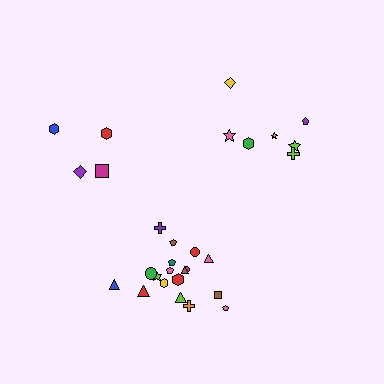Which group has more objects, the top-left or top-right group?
The top-right group.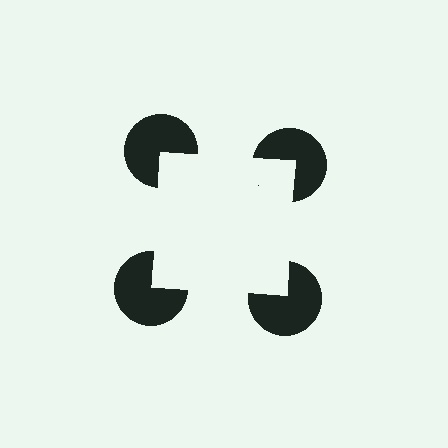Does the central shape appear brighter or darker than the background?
It typically appears slightly brighter than the background, even though no actual brightness change is drawn.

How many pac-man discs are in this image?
There are 4 — one at each vertex of the illusory square.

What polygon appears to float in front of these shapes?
An illusory square — its edges are inferred from the aligned wedge cuts in the pac-man discs, not physically drawn.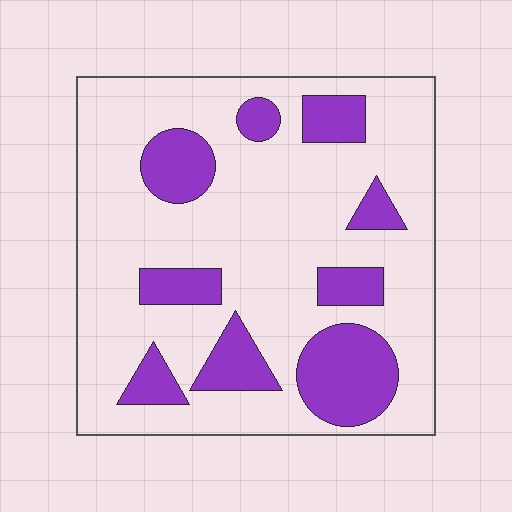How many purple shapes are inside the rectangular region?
9.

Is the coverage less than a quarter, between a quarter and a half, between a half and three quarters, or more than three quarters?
Less than a quarter.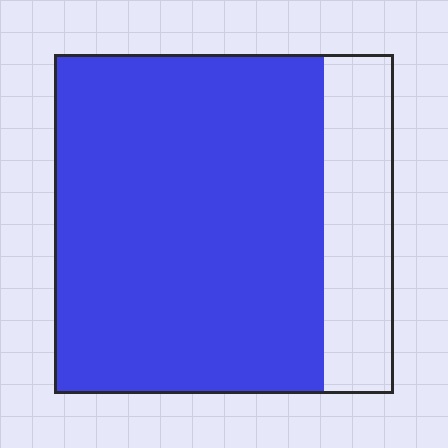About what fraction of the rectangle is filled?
About four fifths (4/5).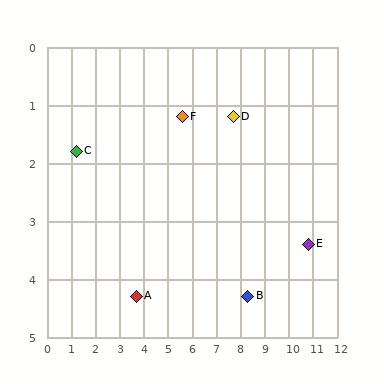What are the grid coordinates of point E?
Point E is at approximately (10.8, 3.4).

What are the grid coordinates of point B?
Point B is at approximately (8.3, 4.3).